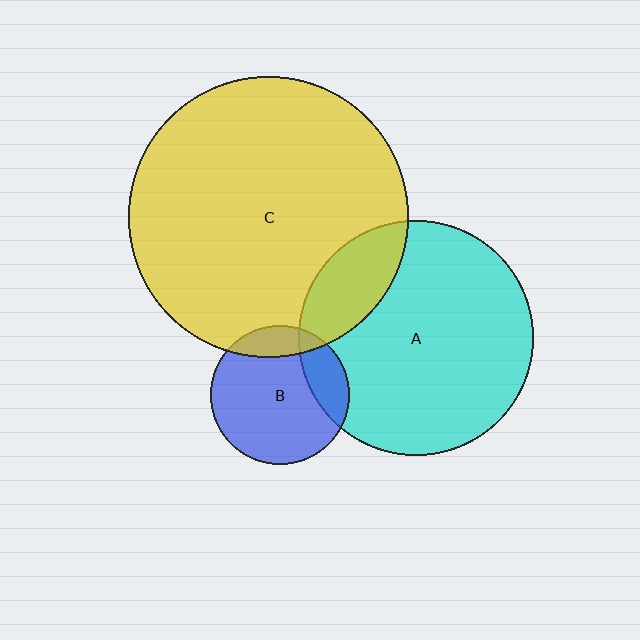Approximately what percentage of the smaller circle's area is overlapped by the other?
Approximately 20%.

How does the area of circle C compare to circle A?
Approximately 1.4 times.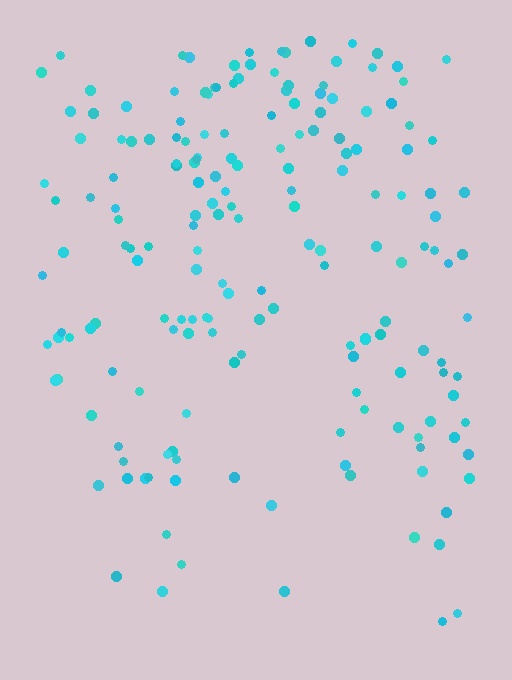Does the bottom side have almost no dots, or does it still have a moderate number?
Still a moderate number, just noticeably fewer than the top.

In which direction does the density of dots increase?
From bottom to top, with the top side densest.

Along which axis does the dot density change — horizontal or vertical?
Vertical.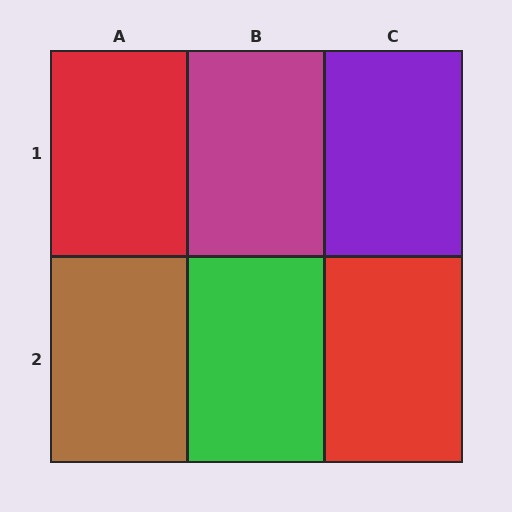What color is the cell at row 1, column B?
Magenta.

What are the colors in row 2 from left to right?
Brown, green, red.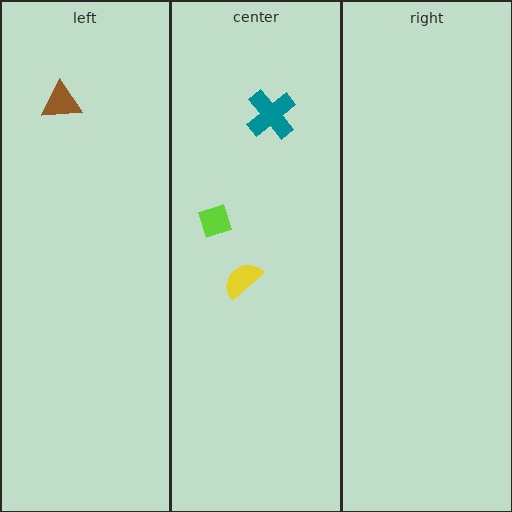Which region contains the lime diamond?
The center region.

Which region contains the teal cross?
The center region.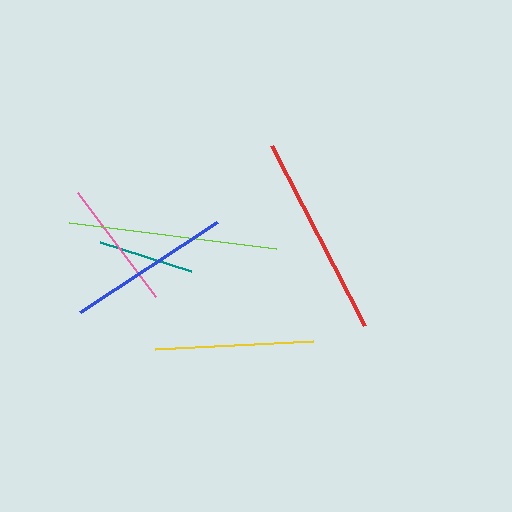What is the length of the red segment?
The red segment is approximately 203 pixels long.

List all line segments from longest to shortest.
From longest to shortest: lime, red, blue, yellow, pink, teal.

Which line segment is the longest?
The lime line is the longest at approximately 209 pixels.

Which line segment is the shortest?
The teal line is the shortest at approximately 95 pixels.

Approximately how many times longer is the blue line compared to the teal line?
The blue line is approximately 1.7 times the length of the teal line.